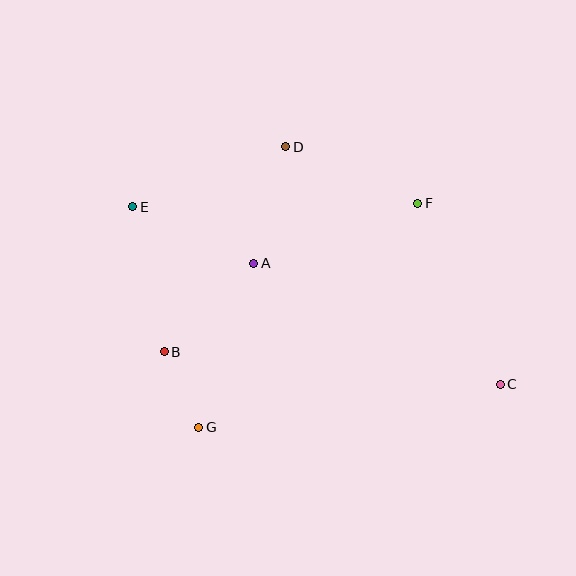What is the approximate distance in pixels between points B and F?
The distance between B and F is approximately 294 pixels.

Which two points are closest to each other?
Points B and G are closest to each other.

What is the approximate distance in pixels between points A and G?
The distance between A and G is approximately 173 pixels.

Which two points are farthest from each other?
Points C and E are farthest from each other.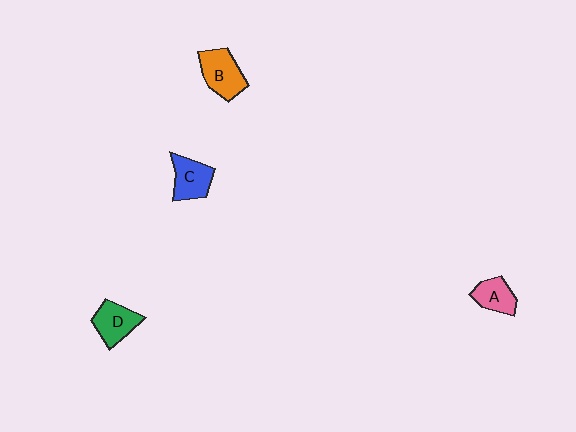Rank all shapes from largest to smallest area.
From largest to smallest: B (orange), D (green), C (blue), A (pink).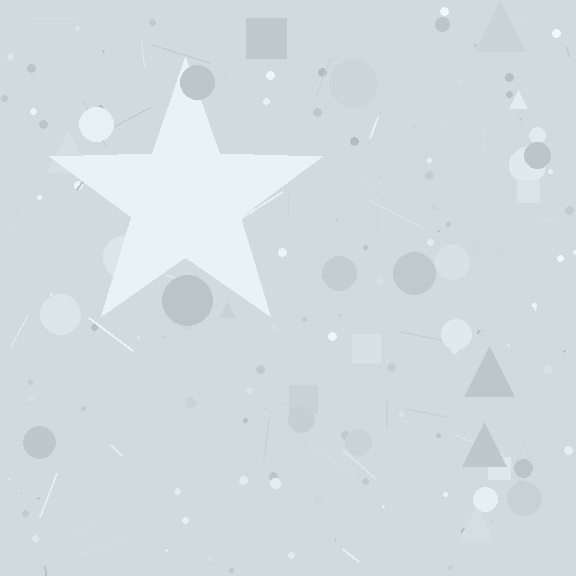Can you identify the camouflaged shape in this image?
The camouflaged shape is a star.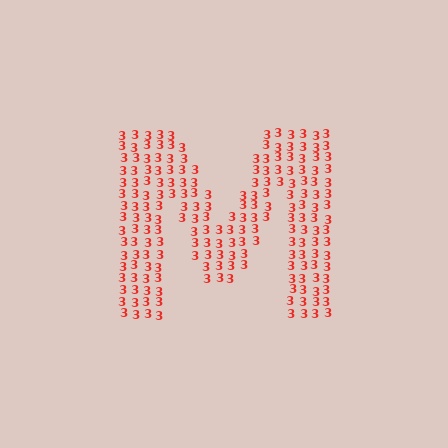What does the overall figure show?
The overall figure shows the letter M.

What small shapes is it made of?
It is made of small digit 3's.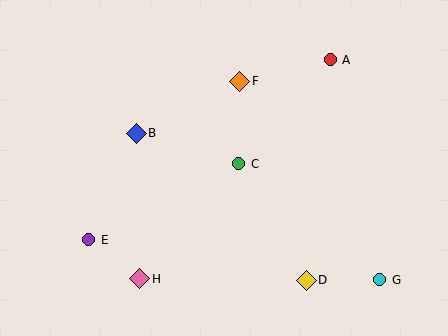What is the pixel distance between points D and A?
The distance between D and A is 222 pixels.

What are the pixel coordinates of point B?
Point B is at (136, 133).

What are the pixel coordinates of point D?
Point D is at (306, 280).